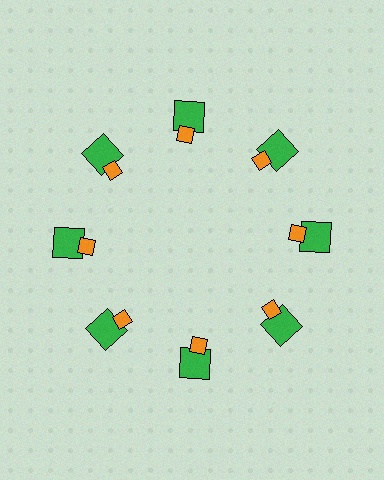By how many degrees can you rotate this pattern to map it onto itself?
The pattern maps onto itself every 45 degrees of rotation.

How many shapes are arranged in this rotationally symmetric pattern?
There are 16 shapes, arranged in 8 groups of 2.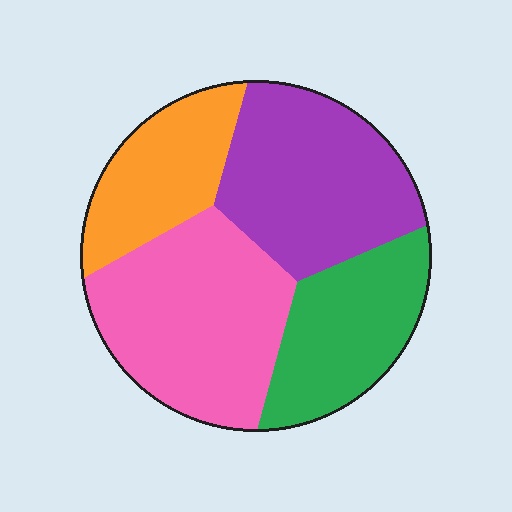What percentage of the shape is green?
Green covers 21% of the shape.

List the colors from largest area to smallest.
From largest to smallest: pink, purple, green, orange.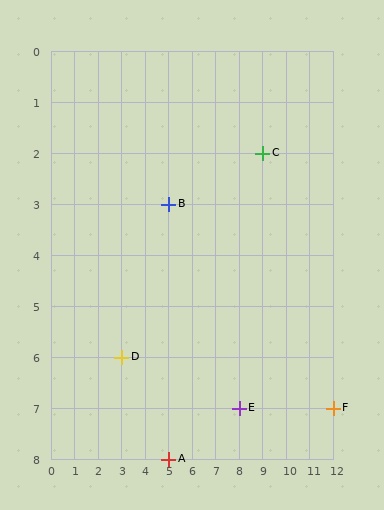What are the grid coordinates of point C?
Point C is at grid coordinates (9, 2).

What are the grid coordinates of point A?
Point A is at grid coordinates (5, 8).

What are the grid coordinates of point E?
Point E is at grid coordinates (8, 7).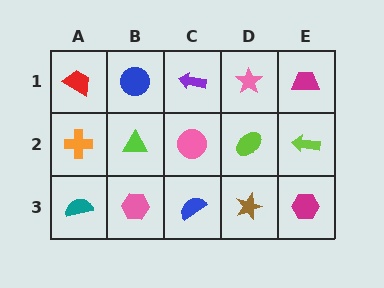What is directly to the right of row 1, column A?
A blue circle.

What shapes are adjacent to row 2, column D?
A pink star (row 1, column D), a brown star (row 3, column D), a pink circle (row 2, column C), a lime arrow (row 2, column E).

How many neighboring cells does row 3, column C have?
3.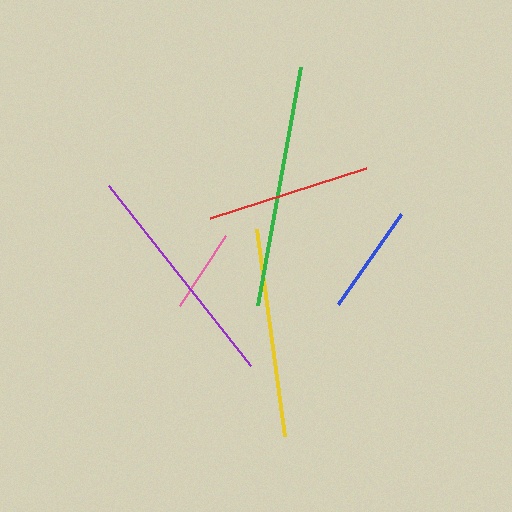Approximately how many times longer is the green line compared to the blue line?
The green line is approximately 2.2 times the length of the blue line.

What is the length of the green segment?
The green segment is approximately 242 pixels long.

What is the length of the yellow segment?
The yellow segment is approximately 209 pixels long.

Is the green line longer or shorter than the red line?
The green line is longer than the red line.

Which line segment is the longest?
The green line is the longest at approximately 242 pixels.